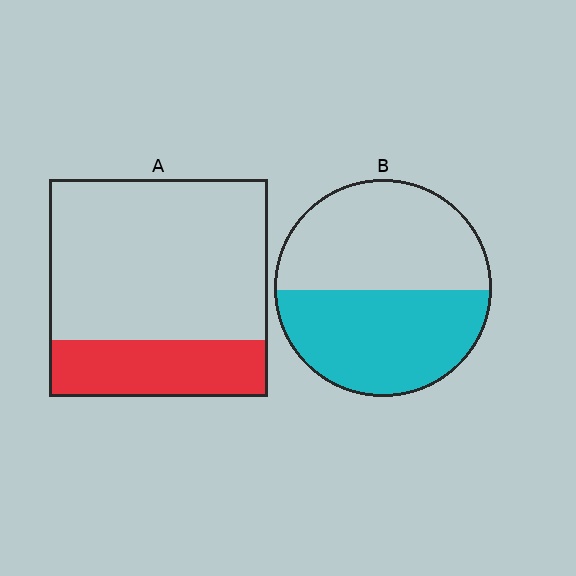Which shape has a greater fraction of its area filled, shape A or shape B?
Shape B.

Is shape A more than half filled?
No.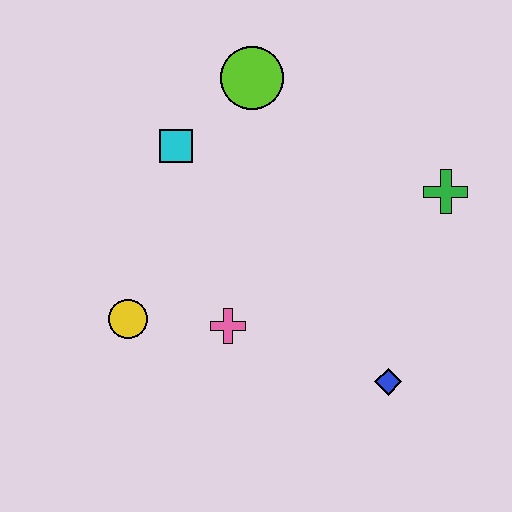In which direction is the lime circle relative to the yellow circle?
The lime circle is above the yellow circle.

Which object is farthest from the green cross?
The yellow circle is farthest from the green cross.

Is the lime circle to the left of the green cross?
Yes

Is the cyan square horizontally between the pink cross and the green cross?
No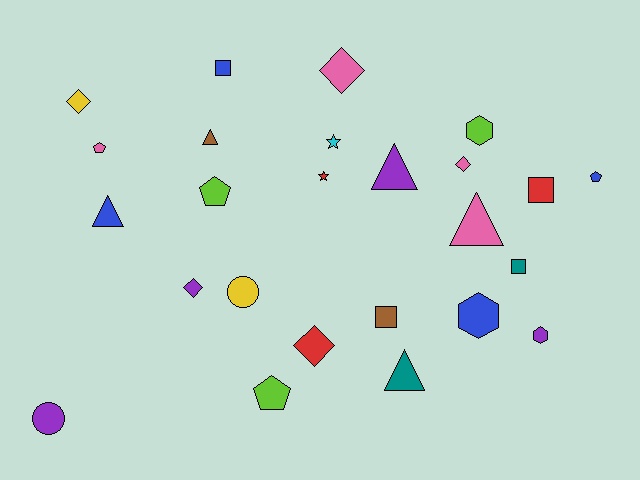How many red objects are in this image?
There are 3 red objects.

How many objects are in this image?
There are 25 objects.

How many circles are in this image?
There are 2 circles.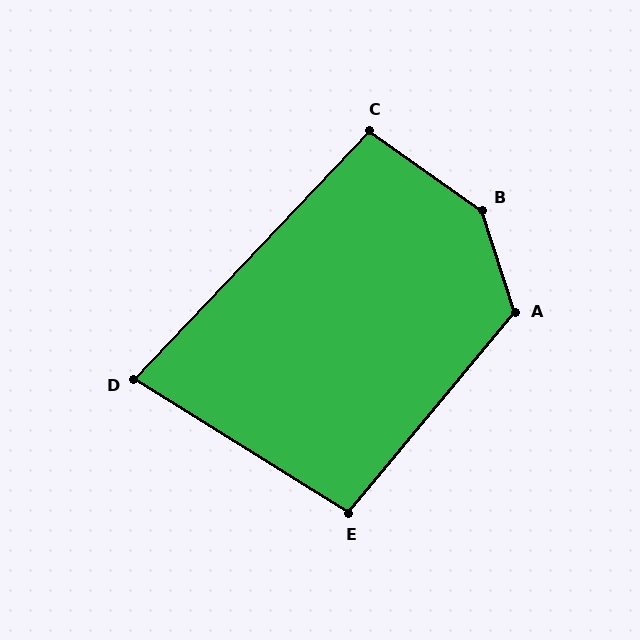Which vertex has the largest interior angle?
B, at approximately 143 degrees.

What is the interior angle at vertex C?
Approximately 98 degrees (obtuse).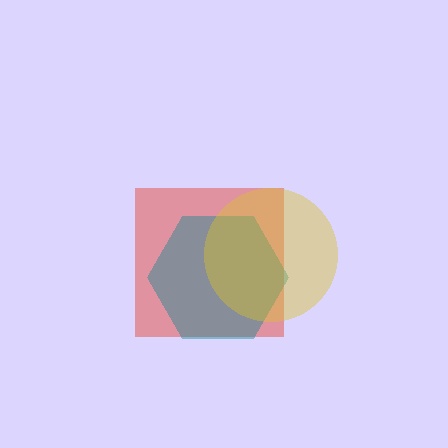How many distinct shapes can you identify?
There are 3 distinct shapes: a red square, a teal hexagon, a yellow circle.